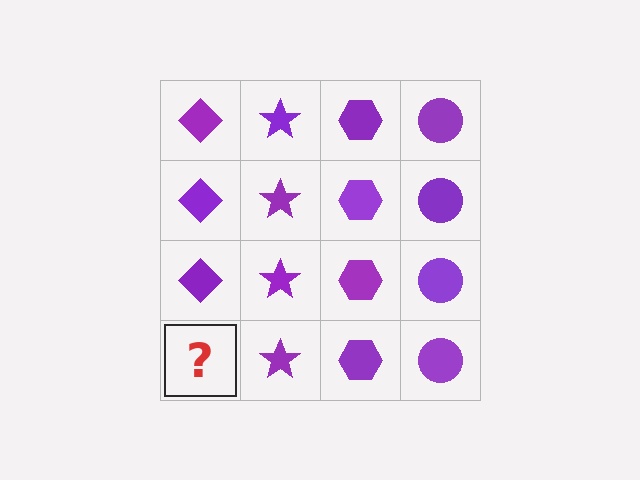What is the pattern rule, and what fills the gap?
The rule is that each column has a consistent shape. The gap should be filled with a purple diamond.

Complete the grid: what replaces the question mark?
The question mark should be replaced with a purple diamond.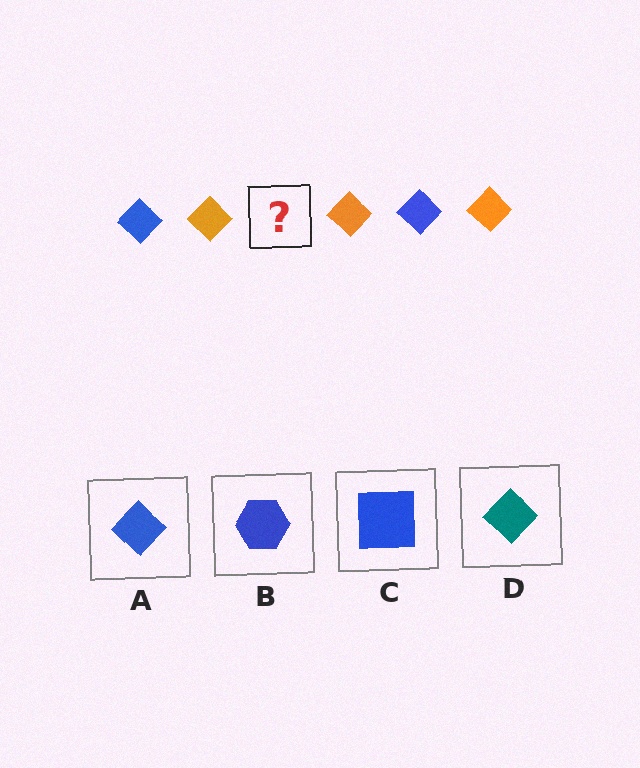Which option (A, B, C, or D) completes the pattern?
A.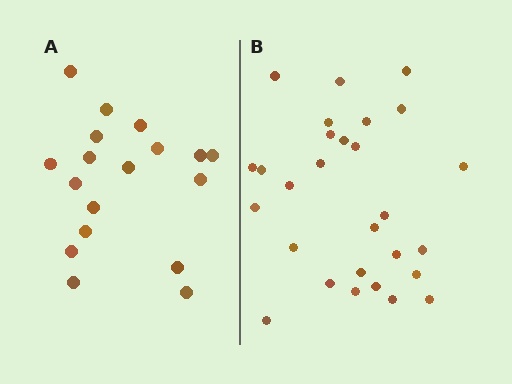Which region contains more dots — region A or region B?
Region B (the right region) has more dots.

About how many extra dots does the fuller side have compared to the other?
Region B has roughly 10 or so more dots than region A.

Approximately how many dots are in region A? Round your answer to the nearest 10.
About 20 dots. (The exact count is 18, which rounds to 20.)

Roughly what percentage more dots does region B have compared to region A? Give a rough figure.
About 55% more.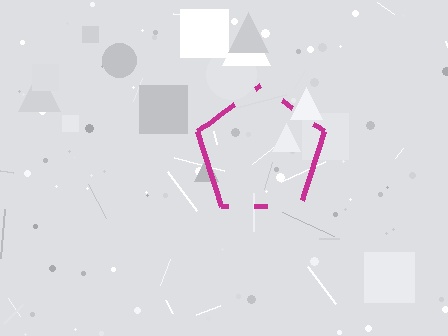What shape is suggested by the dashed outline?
The dashed outline suggests a pentagon.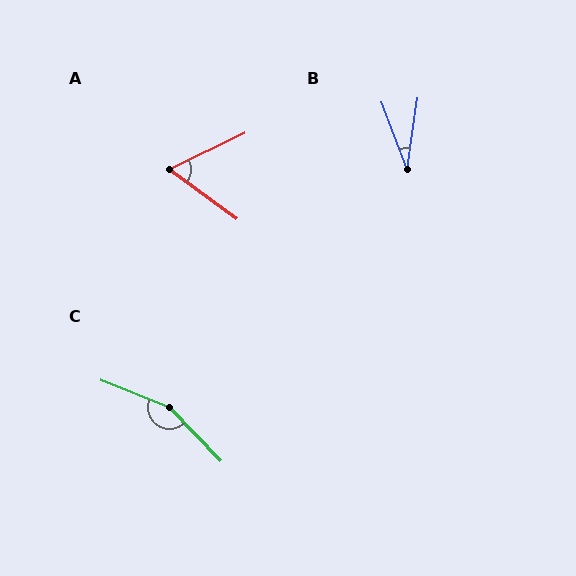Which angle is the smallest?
B, at approximately 29 degrees.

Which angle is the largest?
C, at approximately 155 degrees.